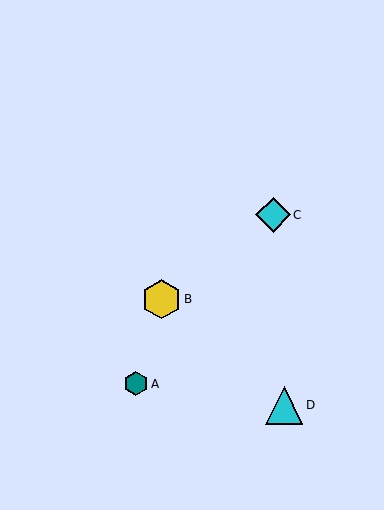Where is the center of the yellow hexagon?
The center of the yellow hexagon is at (162, 299).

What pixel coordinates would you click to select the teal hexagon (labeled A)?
Click at (136, 384) to select the teal hexagon A.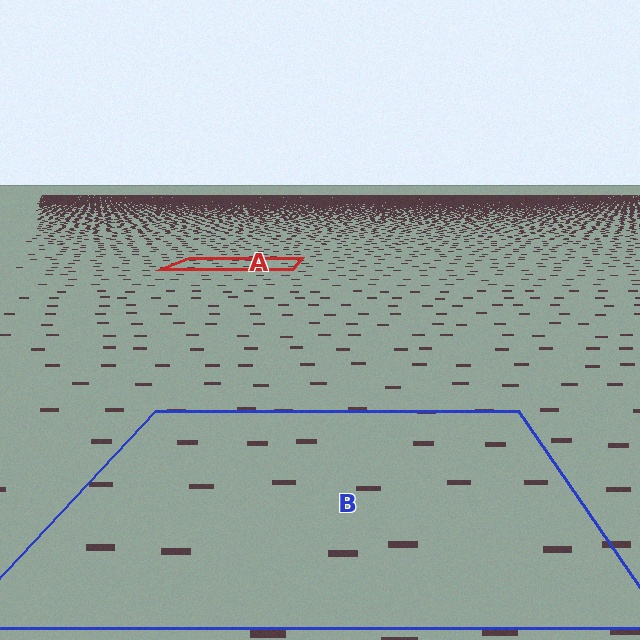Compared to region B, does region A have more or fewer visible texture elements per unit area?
Region A has more texture elements per unit area — they are packed more densely because it is farther away.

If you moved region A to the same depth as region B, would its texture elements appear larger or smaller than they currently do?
They would appear larger. At a closer depth, the same texture elements are projected at a bigger on-screen size.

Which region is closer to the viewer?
Region B is closer. The texture elements there are larger and more spread out.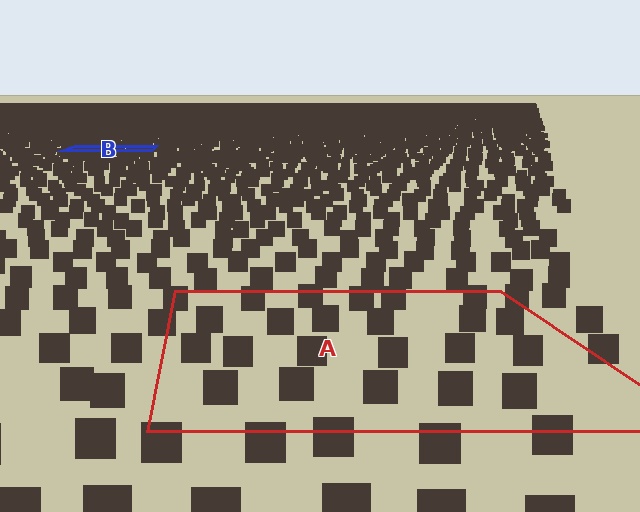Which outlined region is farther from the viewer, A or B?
Region B is farther from the viewer — the texture elements inside it appear smaller and more densely packed.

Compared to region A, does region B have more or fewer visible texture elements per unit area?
Region B has more texture elements per unit area — they are packed more densely because it is farther away.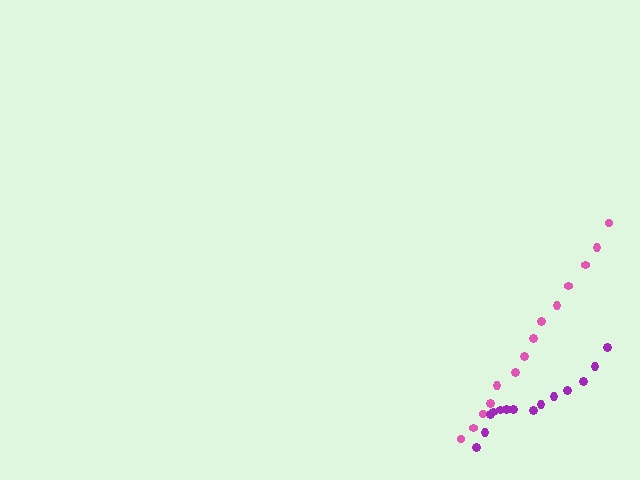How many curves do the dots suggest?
There are 2 distinct paths.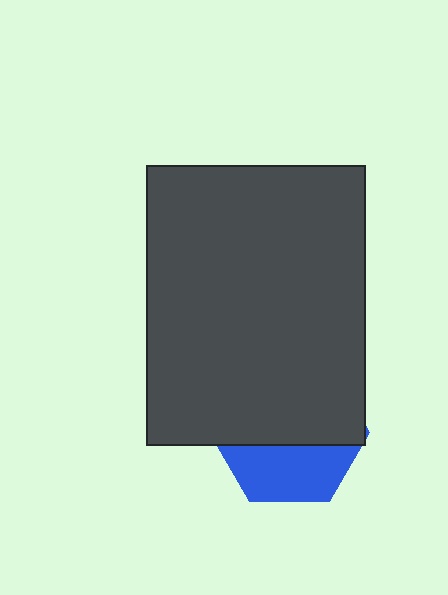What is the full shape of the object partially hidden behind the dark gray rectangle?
The partially hidden object is a blue hexagon.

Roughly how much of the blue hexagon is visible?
A small part of it is visible (roughly 38%).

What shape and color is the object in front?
The object in front is a dark gray rectangle.